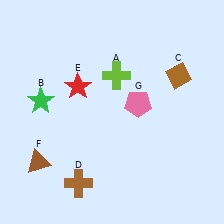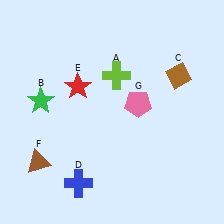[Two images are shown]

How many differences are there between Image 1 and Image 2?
There is 1 difference between the two images.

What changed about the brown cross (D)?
In Image 1, D is brown. In Image 2, it changed to blue.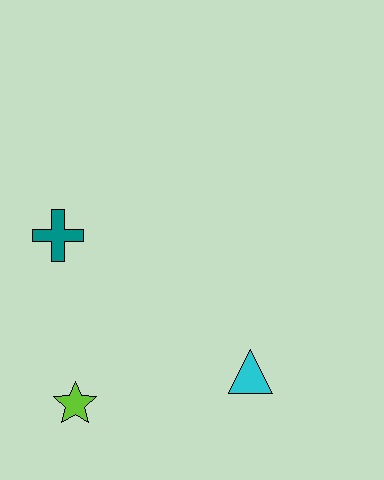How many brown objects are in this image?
There are no brown objects.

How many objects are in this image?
There are 3 objects.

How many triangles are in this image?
There is 1 triangle.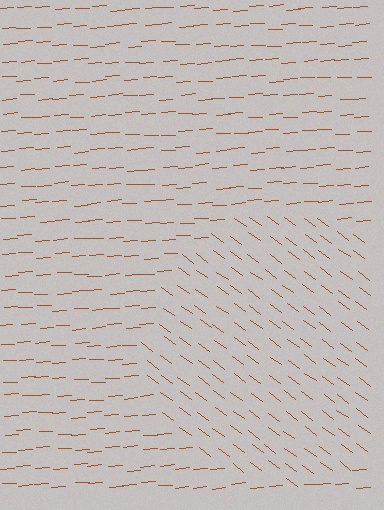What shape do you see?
I see a circle.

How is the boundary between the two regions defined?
The boundary is defined purely by a change in line orientation (approximately 40 degrees difference). All lines are the same color and thickness.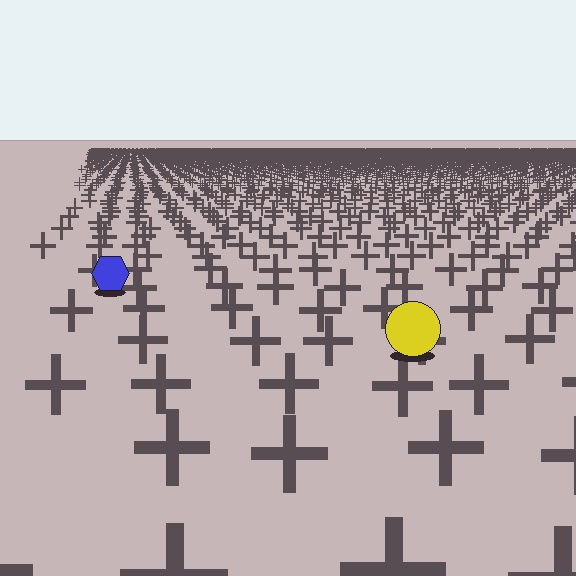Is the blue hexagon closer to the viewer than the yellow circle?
No. The yellow circle is closer — you can tell from the texture gradient: the ground texture is coarser near it.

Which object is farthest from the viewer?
The blue hexagon is farthest from the viewer. It appears smaller and the ground texture around it is denser.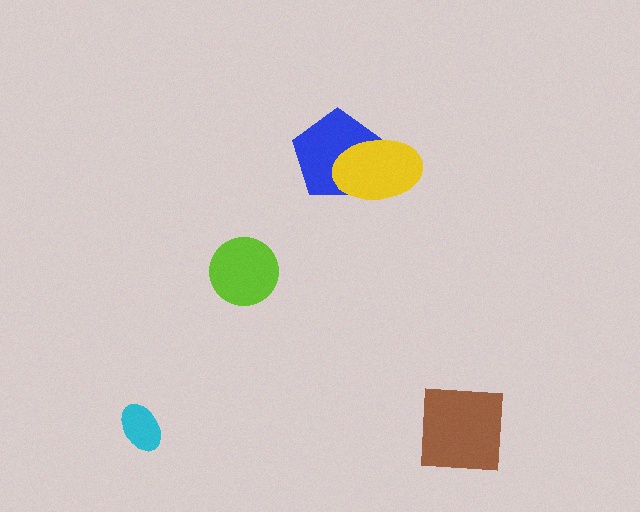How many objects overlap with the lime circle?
0 objects overlap with the lime circle.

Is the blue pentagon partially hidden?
Yes, it is partially covered by another shape.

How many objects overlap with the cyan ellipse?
0 objects overlap with the cyan ellipse.